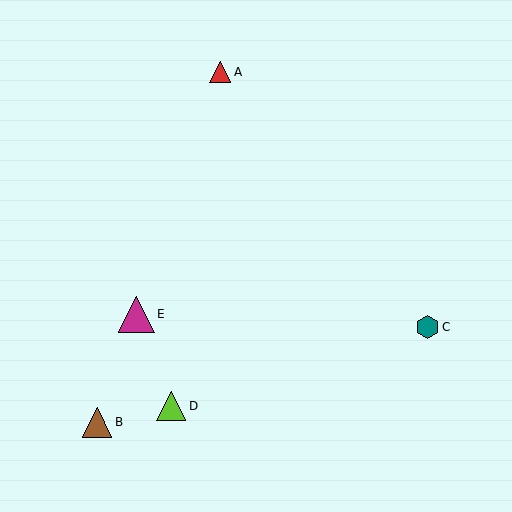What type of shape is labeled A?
Shape A is a red triangle.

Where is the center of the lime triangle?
The center of the lime triangle is at (171, 406).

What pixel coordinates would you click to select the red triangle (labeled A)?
Click at (220, 72) to select the red triangle A.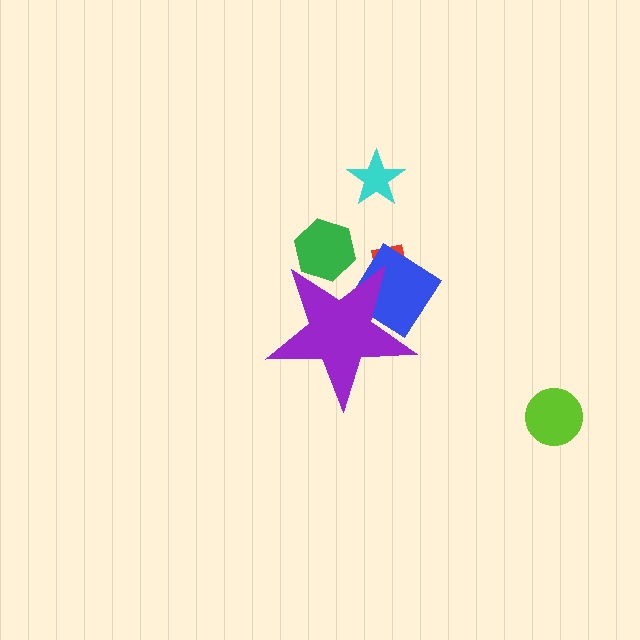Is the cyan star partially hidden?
No, the cyan star is fully visible.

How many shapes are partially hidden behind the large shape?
3 shapes are partially hidden.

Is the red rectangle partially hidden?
Yes, the red rectangle is partially hidden behind the purple star.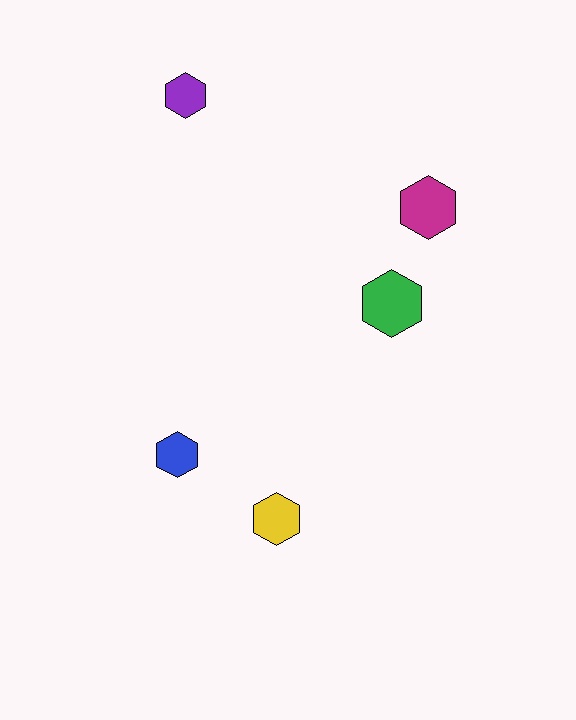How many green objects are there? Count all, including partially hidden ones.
There is 1 green object.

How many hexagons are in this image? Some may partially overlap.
There are 5 hexagons.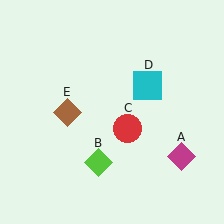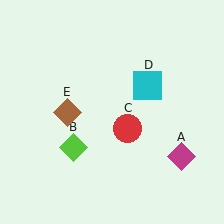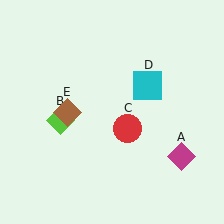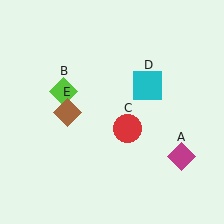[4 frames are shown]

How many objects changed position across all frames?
1 object changed position: lime diamond (object B).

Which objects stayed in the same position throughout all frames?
Magenta diamond (object A) and red circle (object C) and cyan square (object D) and brown diamond (object E) remained stationary.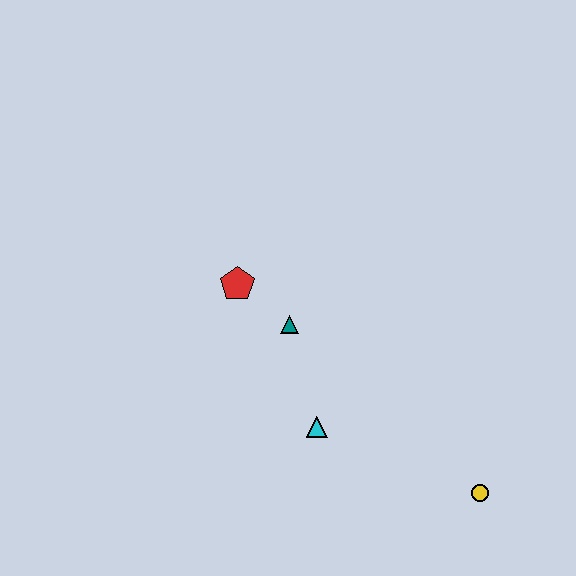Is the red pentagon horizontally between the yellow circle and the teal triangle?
No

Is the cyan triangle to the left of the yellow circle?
Yes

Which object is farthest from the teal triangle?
The yellow circle is farthest from the teal triangle.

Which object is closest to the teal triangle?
The red pentagon is closest to the teal triangle.